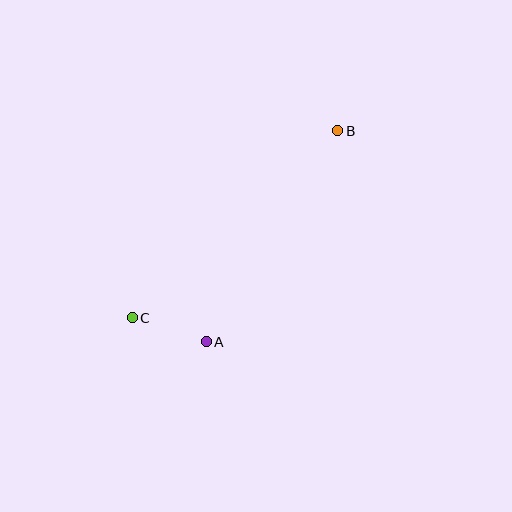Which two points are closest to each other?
Points A and C are closest to each other.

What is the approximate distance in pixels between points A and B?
The distance between A and B is approximately 249 pixels.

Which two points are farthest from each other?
Points B and C are farthest from each other.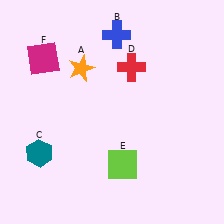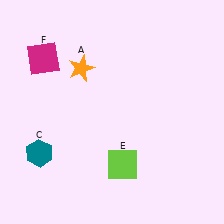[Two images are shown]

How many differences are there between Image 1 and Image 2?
There are 2 differences between the two images.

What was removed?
The red cross (D), the blue cross (B) were removed in Image 2.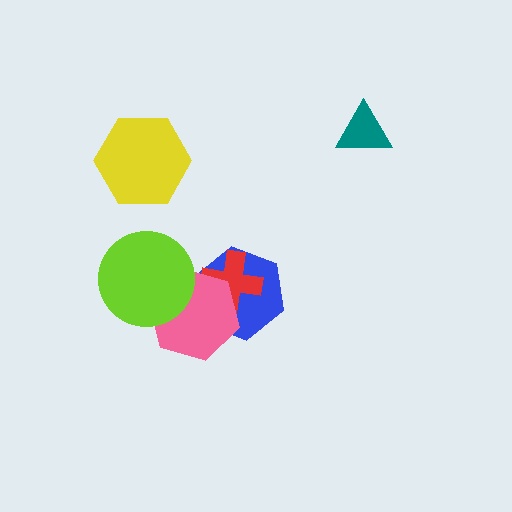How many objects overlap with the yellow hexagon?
0 objects overlap with the yellow hexagon.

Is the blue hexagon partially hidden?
Yes, it is partially covered by another shape.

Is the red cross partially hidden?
Yes, it is partially covered by another shape.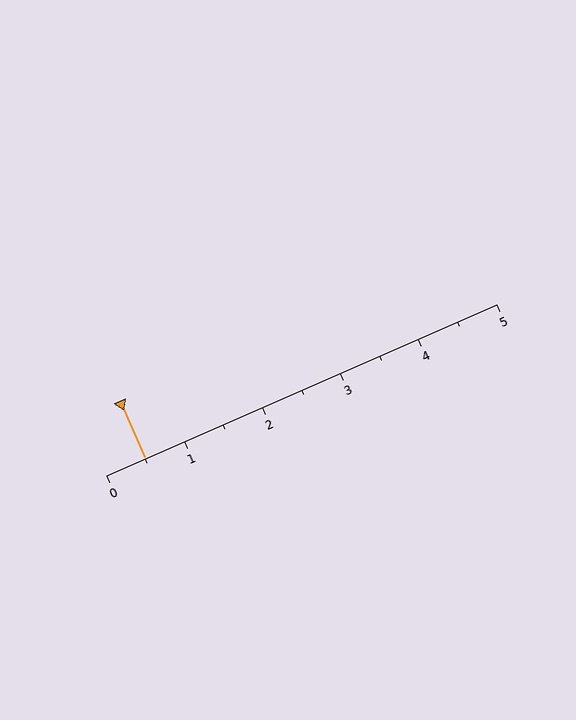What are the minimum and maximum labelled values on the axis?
The axis runs from 0 to 5.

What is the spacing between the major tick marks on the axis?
The major ticks are spaced 1 apart.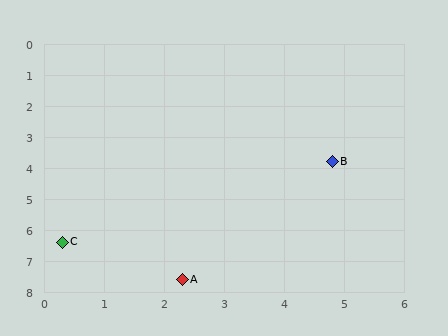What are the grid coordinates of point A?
Point A is at approximately (2.3, 7.6).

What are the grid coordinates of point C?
Point C is at approximately (0.3, 6.4).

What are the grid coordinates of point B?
Point B is at approximately (4.8, 3.8).